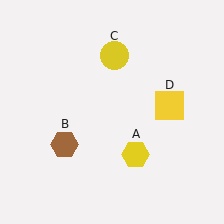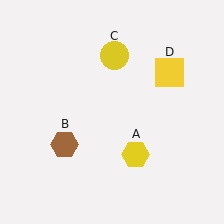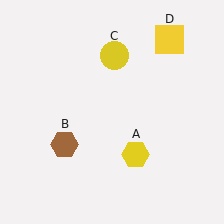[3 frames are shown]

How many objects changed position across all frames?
1 object changed position: yellow square (object D).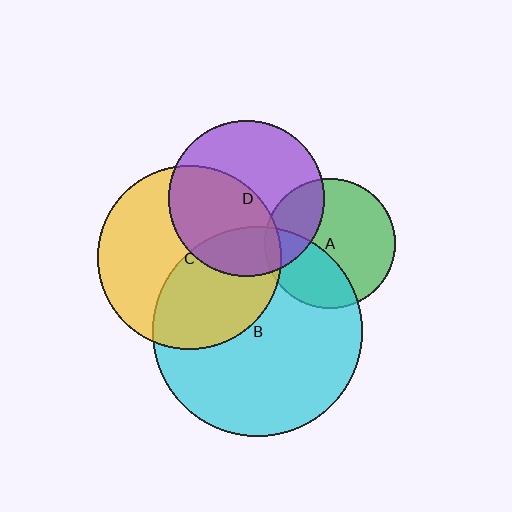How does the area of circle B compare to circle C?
Approximately 1.3 times.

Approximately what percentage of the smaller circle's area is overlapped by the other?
Approximately 25%.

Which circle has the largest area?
Circle B (cyan).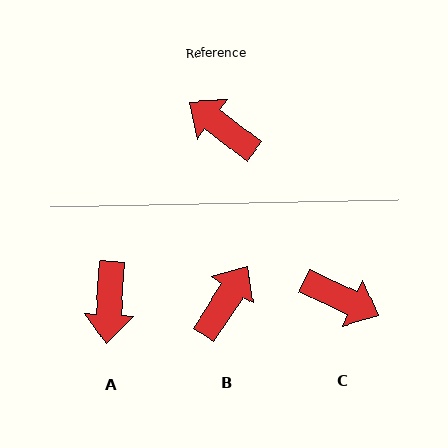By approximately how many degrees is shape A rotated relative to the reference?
Approximately 124 degrees counter-clockwise.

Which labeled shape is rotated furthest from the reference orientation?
C, about 168 degrees away.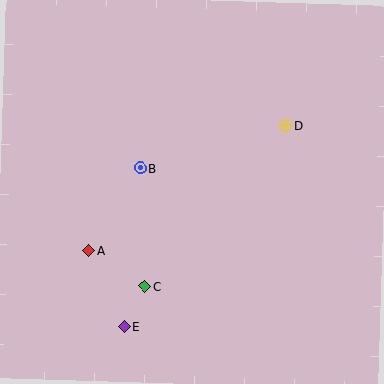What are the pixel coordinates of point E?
Point E is at (124, 327).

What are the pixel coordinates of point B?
Point B is at (140, 168).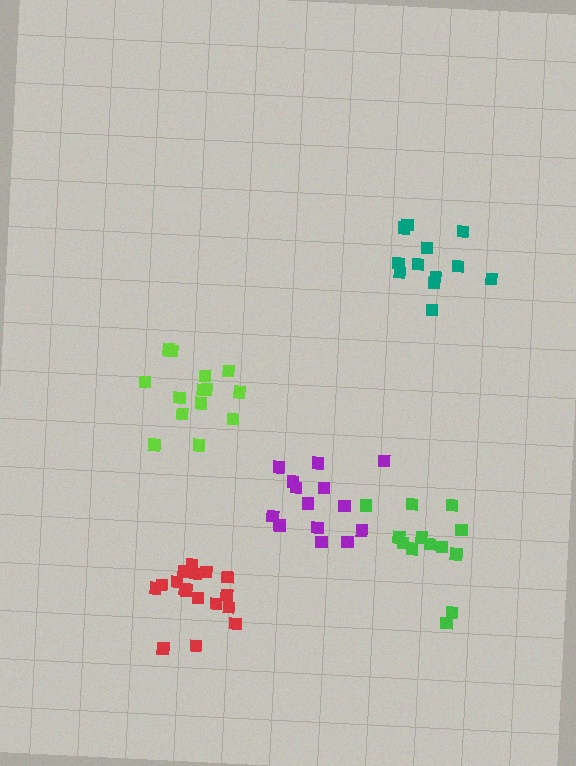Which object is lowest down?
The red cluster is bottommost.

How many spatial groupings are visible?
There are 5 spatial groupings.